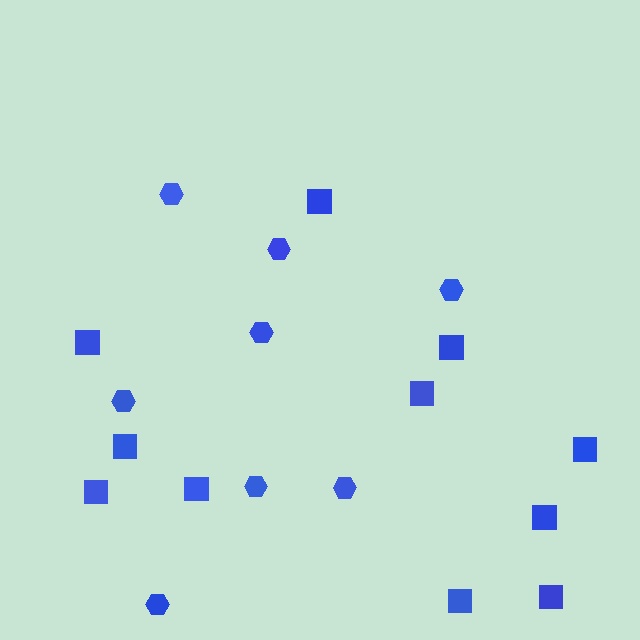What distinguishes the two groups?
There are 2 groups: one group of hexagons (8) and one group of squares (11).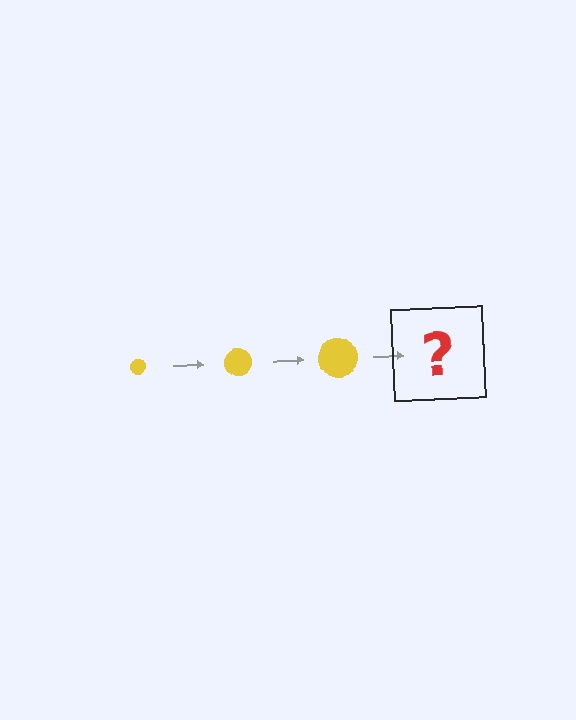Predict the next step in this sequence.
The next step is a yellow circle, larger than the previous one.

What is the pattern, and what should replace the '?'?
The pattern is that the circle gets progressively larger each step. The '?' should be a yellow circle, larger than the previous one.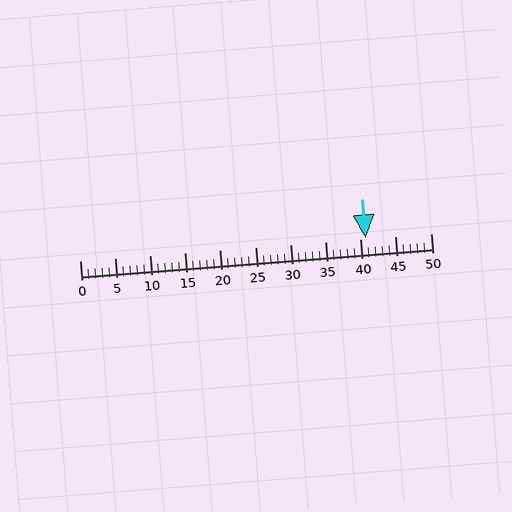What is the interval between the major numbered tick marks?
The major tick marks are spaced 5 units apart.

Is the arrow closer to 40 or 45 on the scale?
The arrow is closer to 40.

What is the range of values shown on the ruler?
The ruler shows values from 0 to 50.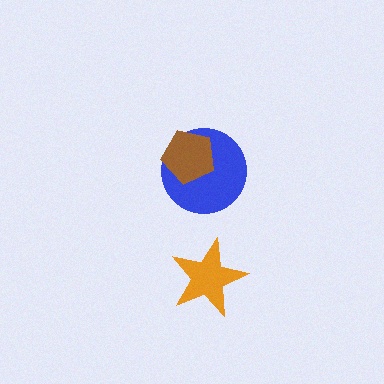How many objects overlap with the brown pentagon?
1 object overlaps with the brown pentagon.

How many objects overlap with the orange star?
0 objects overlap with the orange star.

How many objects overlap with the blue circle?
1 object overlaps with the blue circle.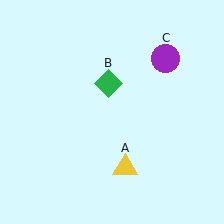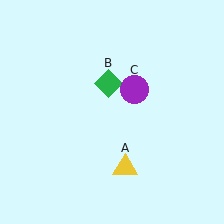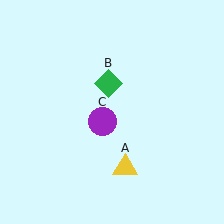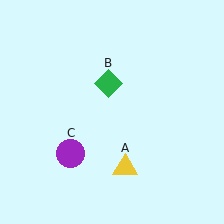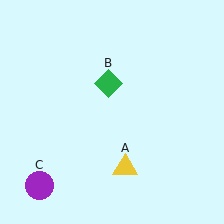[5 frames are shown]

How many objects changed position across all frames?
1 object changed position: purple circle (object C).